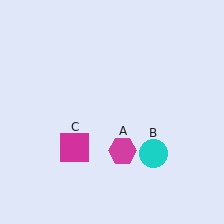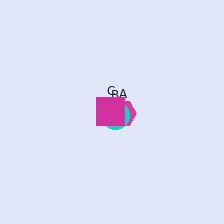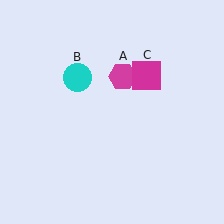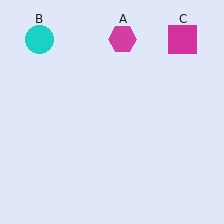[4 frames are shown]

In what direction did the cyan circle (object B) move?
The cyan circle (object B) moved up and to the left.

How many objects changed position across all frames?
3 objects changed position: magenta hexagon (object A), cyan circle (object B), magenta square (object C).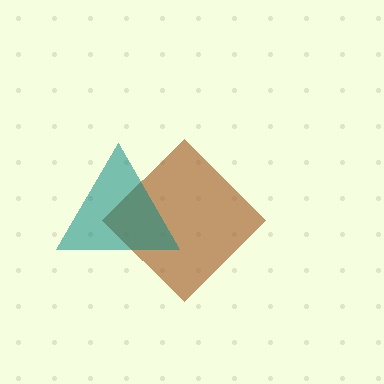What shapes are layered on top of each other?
The layered shapes are: a brown diamond, a teal triangle.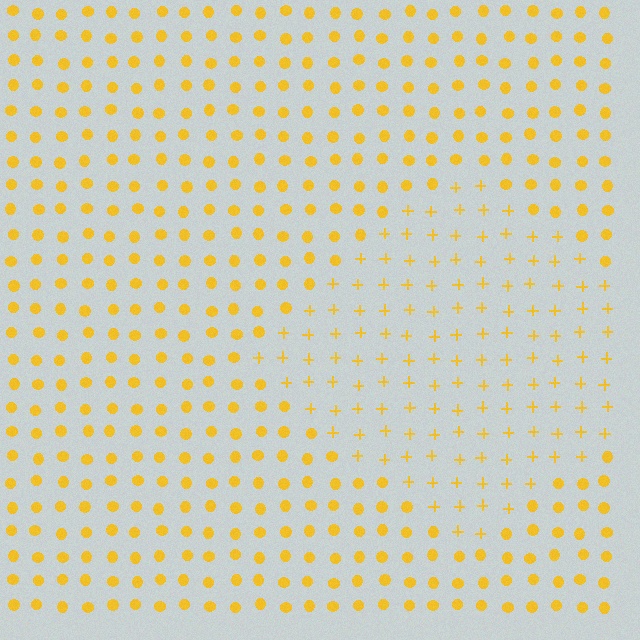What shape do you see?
I see a diamond.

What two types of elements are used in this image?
The image uses plus signs inside the diamond region and circles outside it.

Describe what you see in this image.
The image is filled with small yellow elements arranged in a uniform grid. A diamond-shaped region contains plus signs, while the surrounding area contains circles. The boundary is defined purely by the change in element shape.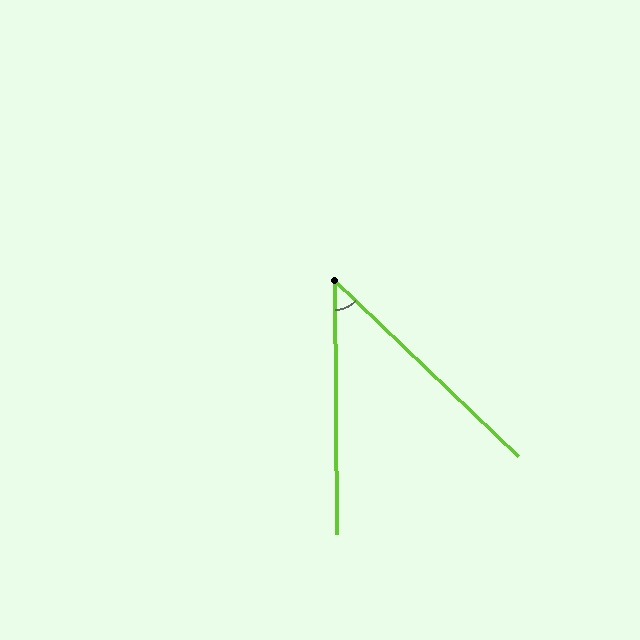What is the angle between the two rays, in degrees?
Approximately 46 degrees.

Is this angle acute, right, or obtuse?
It is acute.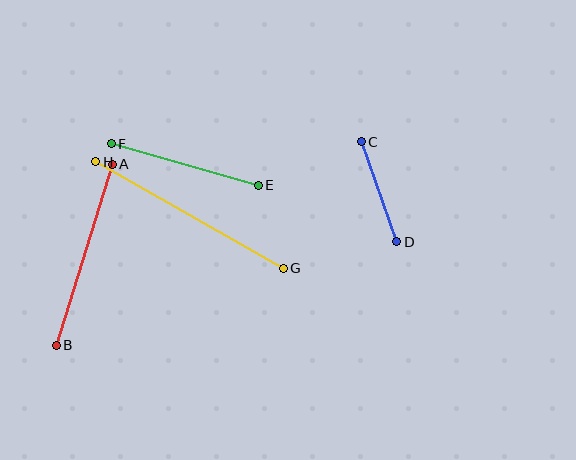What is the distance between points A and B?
The distance is approximately 189 pixels.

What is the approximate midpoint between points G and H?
The midpoint is at approximately (190, 215) pixels.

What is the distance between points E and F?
The distance is approximately 153 pixels.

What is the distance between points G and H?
The distance is approximately 216 pixels.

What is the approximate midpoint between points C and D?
The midpoint is at approximately (379, 192) pixels.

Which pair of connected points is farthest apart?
Points G and H are farthest apart.